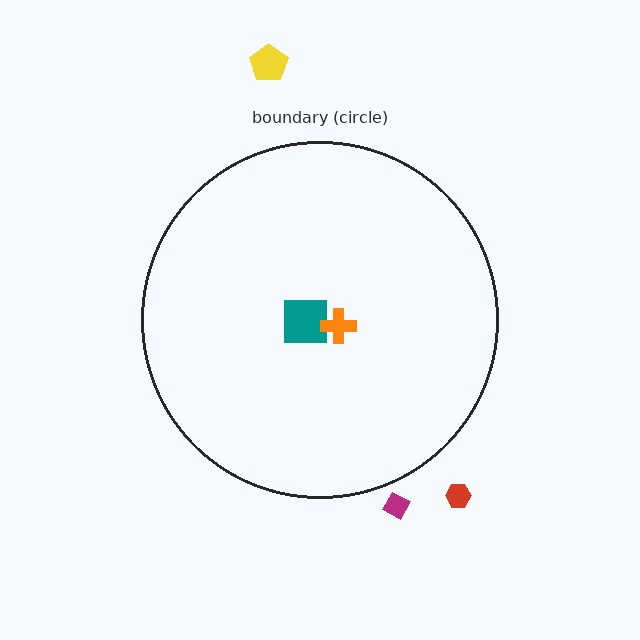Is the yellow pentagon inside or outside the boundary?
Outside.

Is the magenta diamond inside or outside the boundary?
Outside.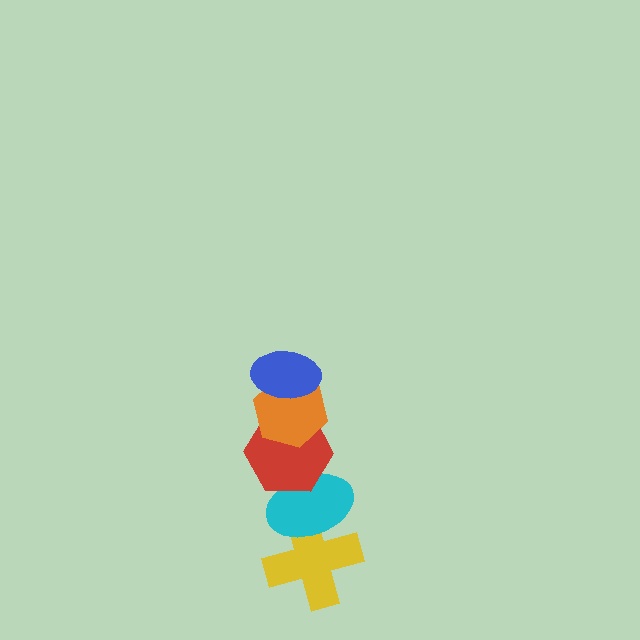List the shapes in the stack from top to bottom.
From top to bottom: the blue ellipse, the orange hexagon, the red hexagon, the cyan ellipse, the yellow cross.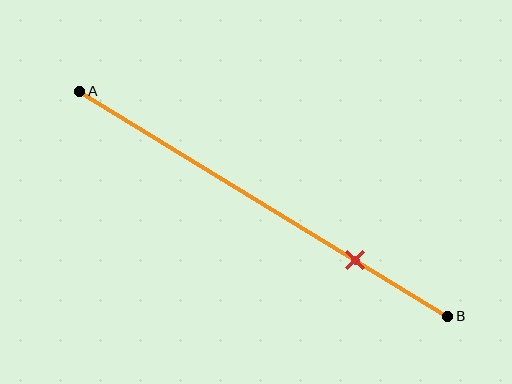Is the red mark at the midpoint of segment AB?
No, the mark is at about 75% from A, not at the 50% midpoint.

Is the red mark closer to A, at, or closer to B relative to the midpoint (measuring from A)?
The red mark is closer to point B than the midpoint of segment AB.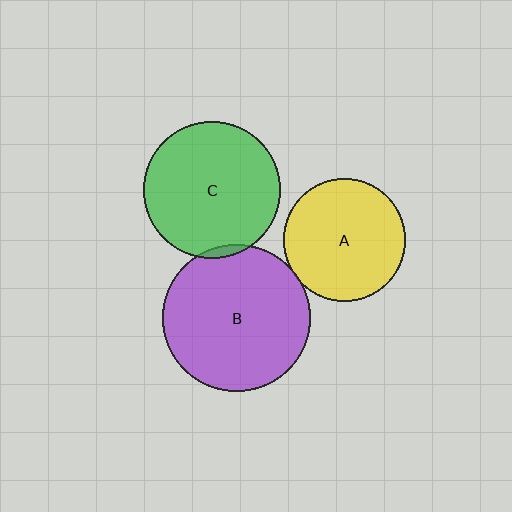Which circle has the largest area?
Circle B (purple).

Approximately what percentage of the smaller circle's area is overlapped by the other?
Approximately 5%.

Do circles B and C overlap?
Yes.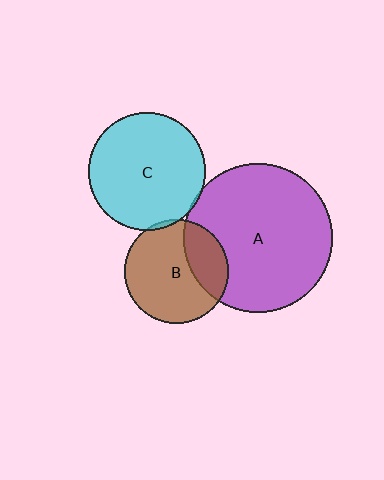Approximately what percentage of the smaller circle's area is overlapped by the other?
Approximately 5%.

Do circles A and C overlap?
Yes.